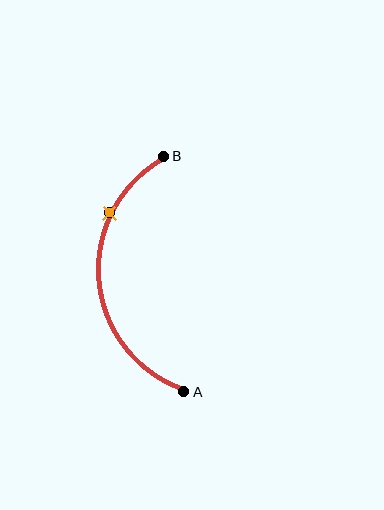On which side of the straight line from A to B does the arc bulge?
The arc bulges to the left of the straight line connecting A and B.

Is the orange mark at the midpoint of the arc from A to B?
No. The orange mark lies on the arc but is closer to endpoint B. The arc midpoint would be at the point on the curve equidistant along the arc from both A and B.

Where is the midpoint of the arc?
The arc midpoint is the point on the curve farthest from the straight line joining A and B. It sits to the left of that line.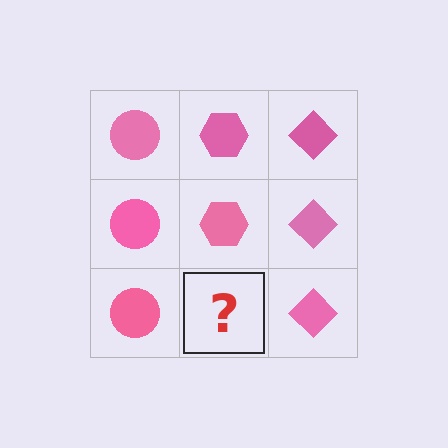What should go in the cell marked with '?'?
The missing cell should contain a pink hexagon.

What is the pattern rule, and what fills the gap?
The rule is that each column has a consistent shape. The gap should be filled with a pink hexagon.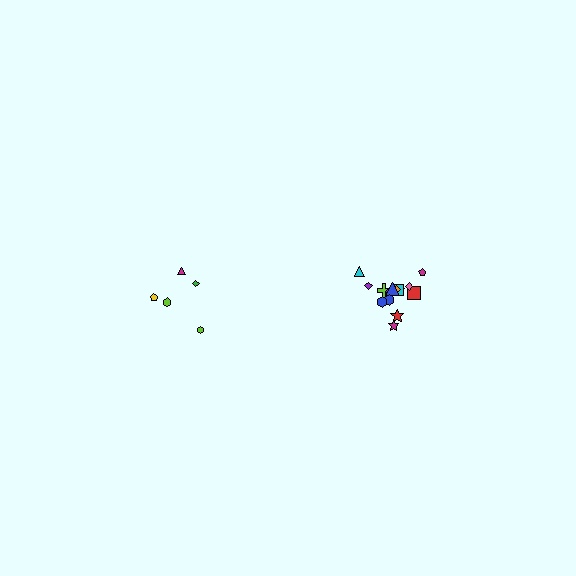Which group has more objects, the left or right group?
The right group.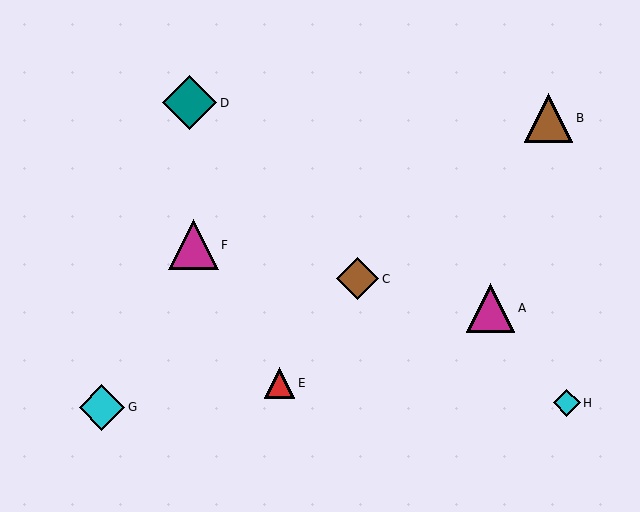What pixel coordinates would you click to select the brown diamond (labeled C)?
Click at (357, 279) to select the brown diamond C.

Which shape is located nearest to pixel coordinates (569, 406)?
The cyan diamond (labeled H) at (567, 403) is nearest to that location.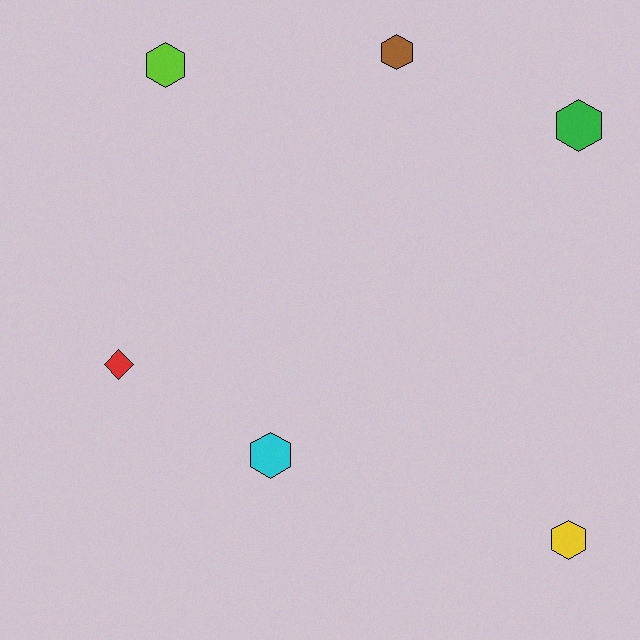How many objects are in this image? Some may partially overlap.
There are 6 objects.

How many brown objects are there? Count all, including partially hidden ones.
There is 1 brown object.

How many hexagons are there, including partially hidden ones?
There are 5 hexagons.